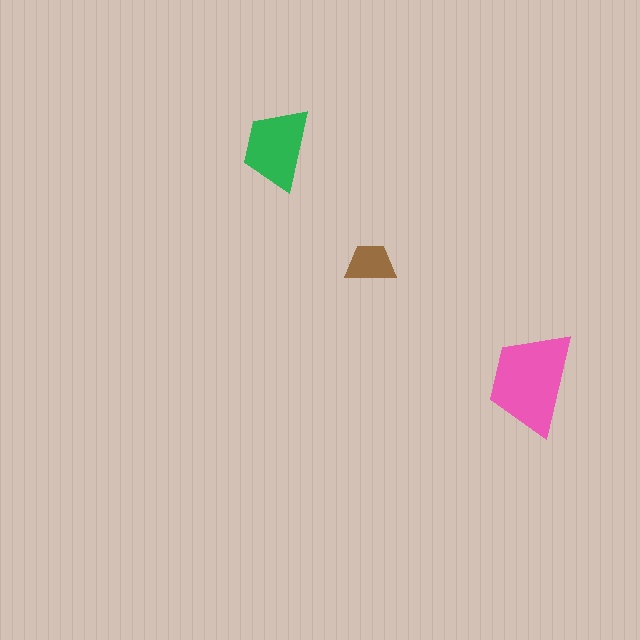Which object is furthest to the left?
The green trapezoid is leftmost.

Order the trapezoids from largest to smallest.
the pink one, the green one, the brown one.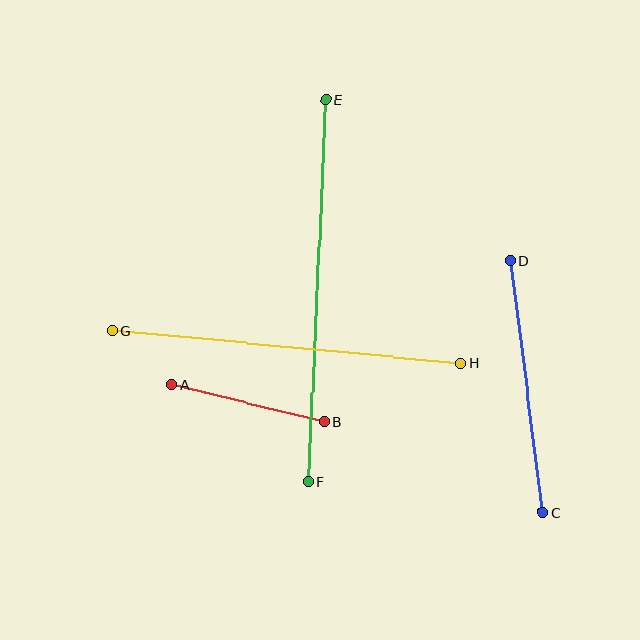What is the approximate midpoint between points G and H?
The midpoint is at approximately (286, 347) pixels.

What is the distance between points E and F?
The distance is approximately 382 pixels.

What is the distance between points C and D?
The distance is approximately 253 pixels.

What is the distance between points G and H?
The distance is approximately 350 pixels.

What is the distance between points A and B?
The distance is approximately 158 pixels.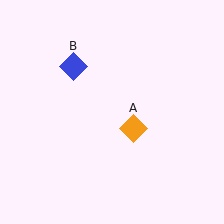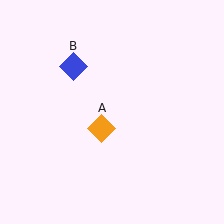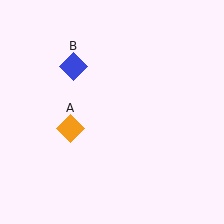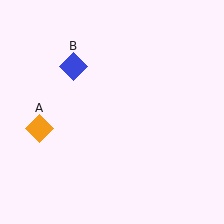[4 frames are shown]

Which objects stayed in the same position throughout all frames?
Blue diamond (object B) remained stationary.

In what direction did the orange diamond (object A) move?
The orange diamond (object A) moved left.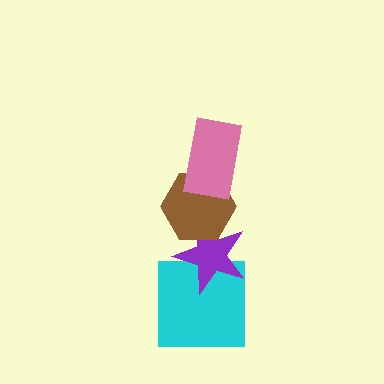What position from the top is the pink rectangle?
The pink rectangle is 1st from the top.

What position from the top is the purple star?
The purple star is 3rd from the top.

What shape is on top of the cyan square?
The purple star is on top of the cyan square.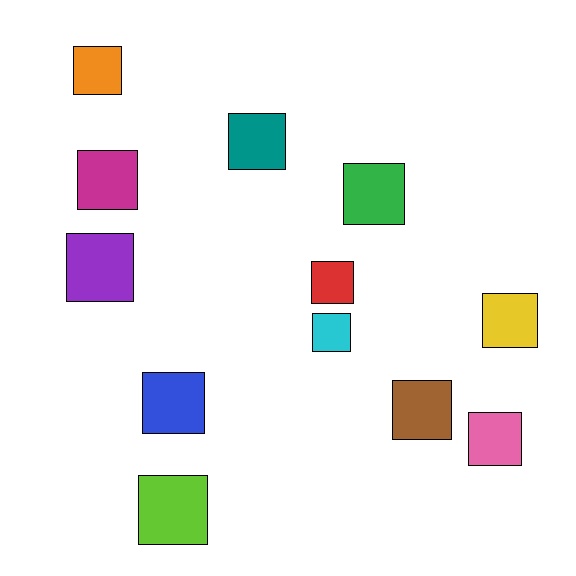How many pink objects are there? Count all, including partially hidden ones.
There is 1 pink object.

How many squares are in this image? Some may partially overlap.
There are 12 squares.